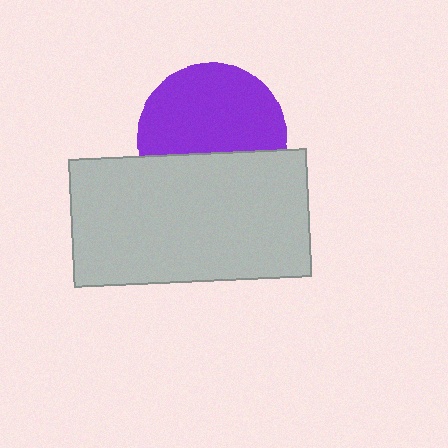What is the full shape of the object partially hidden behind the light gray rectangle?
The partially hidden object is a purple circle.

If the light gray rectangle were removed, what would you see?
You would see the complete purple circle.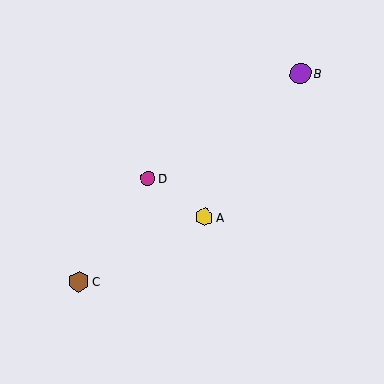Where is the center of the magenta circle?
The center of the magenta circle is at (148, 179).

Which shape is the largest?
The brown hexagon (labeled C) is the largest.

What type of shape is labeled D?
Shape D is a magenta circle.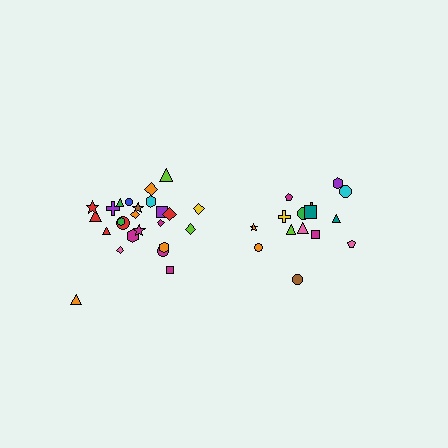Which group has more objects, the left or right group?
The left group.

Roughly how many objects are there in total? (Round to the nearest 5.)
Roughly 40 objects in total.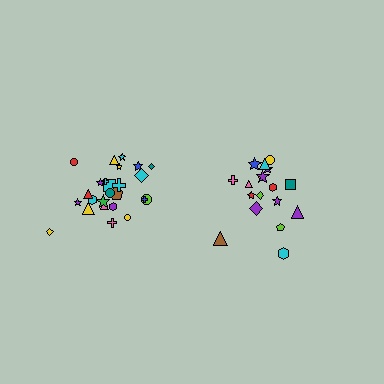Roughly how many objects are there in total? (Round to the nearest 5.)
Roughly 45 objects in total.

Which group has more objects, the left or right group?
The left group.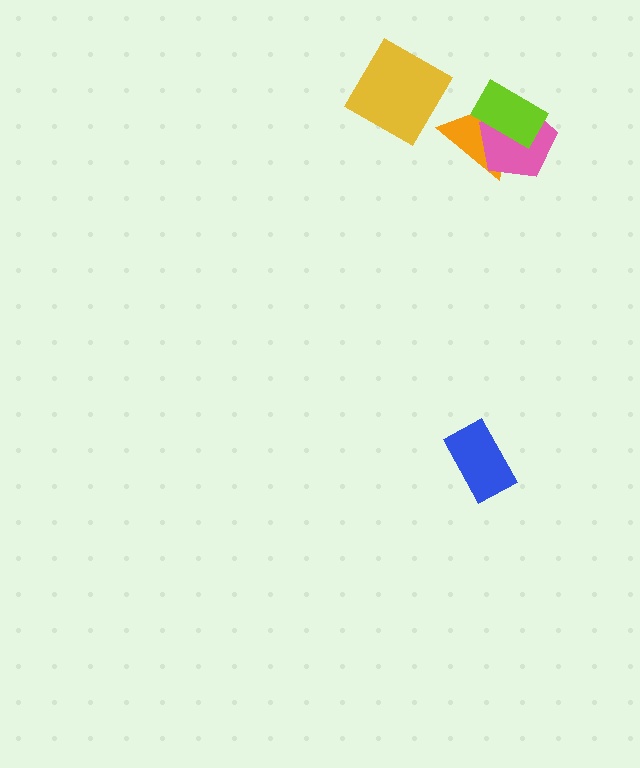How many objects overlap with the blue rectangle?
0 objects overlap with the blue rectangle.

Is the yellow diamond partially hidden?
No, no other shape covers it.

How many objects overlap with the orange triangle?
2 objects overlap with the orange triangle.